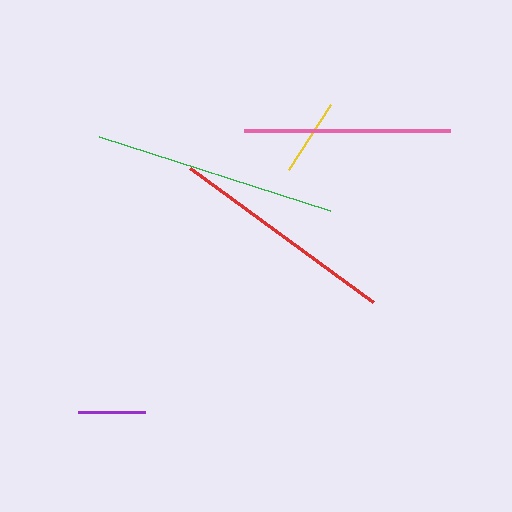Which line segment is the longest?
The green line is the longest at approximately 242 pixels.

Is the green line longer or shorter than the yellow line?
The green line is longer than the yellow line.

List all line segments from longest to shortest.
From longest to shortest: green, red, pink, yellow, purple.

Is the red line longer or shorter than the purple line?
The red line is longer than the purple line.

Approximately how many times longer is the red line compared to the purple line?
The red line is approximately 3.3 times the length of the purple line.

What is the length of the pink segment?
The pink segment is approximately 205 pixels long.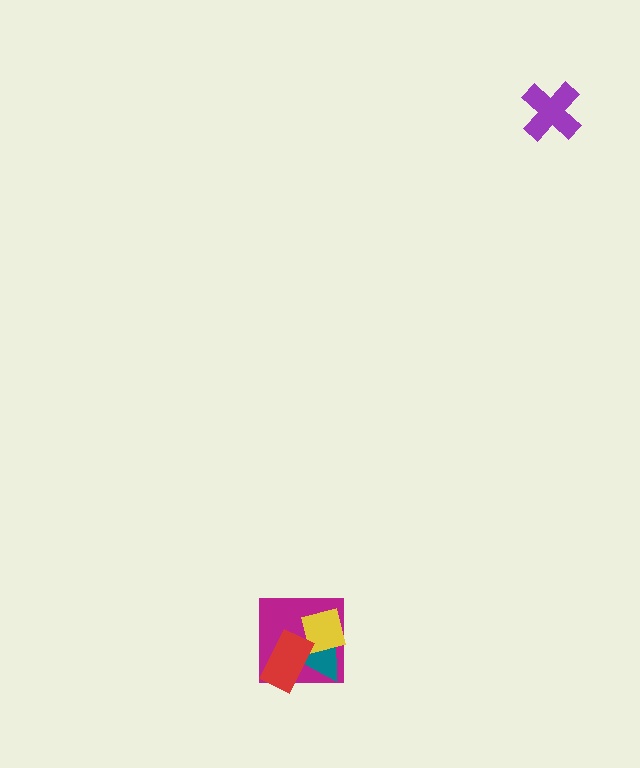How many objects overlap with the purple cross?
0 objects overlap with the purple cross.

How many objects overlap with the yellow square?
3 objects overlap with the yellow square.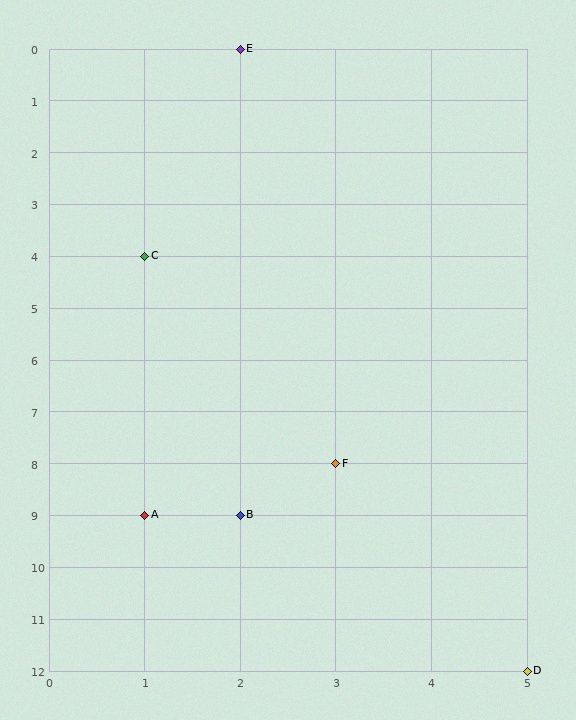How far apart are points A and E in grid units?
Points A and E are 1 column and 9 rows apart (about 9.1 grid units diagonally).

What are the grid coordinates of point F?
Point F is at grid coordinates (3, 8).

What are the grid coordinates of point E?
Point E is at grid coordinates (2, 0).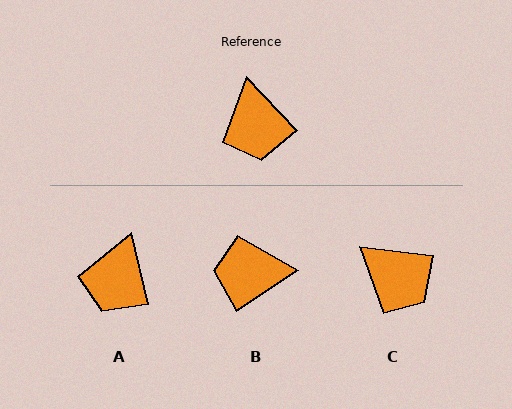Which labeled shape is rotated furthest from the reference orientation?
B, about 100 degrees away.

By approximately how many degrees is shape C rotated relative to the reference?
Approximately 39 degrees counter-clockwise.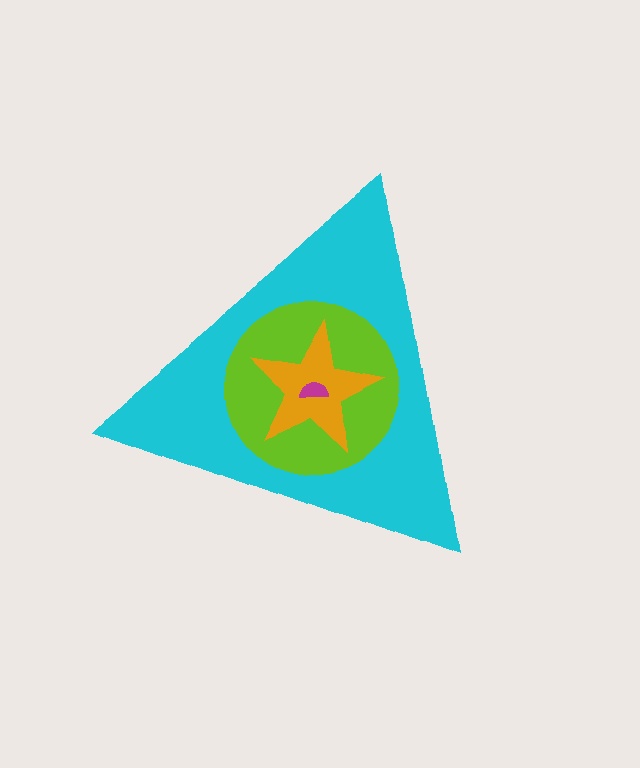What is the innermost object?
The magenta semicircle.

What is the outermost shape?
The cyan triangle.